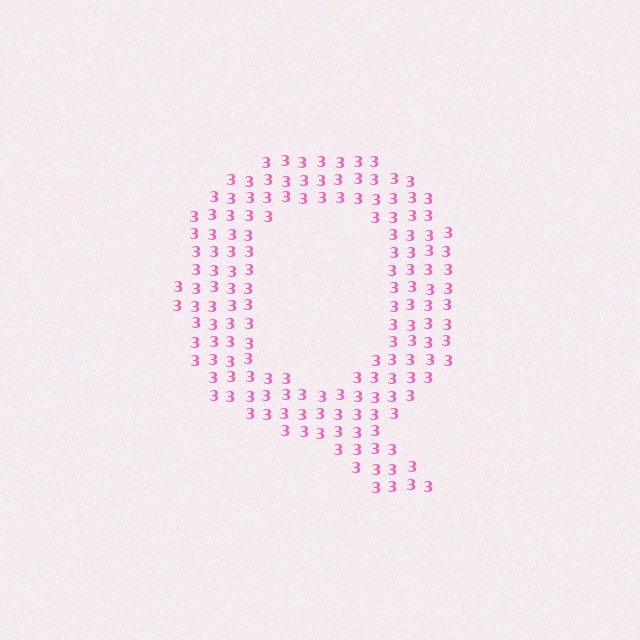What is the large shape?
The large shape is the letter Q.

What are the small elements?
The small elements are digit 3's.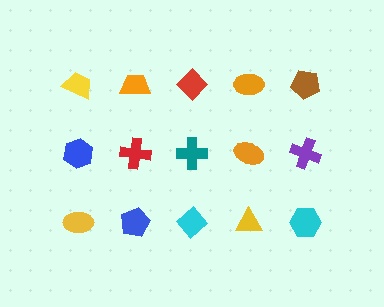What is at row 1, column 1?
A yellow trapezoid.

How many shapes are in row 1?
5 shapes.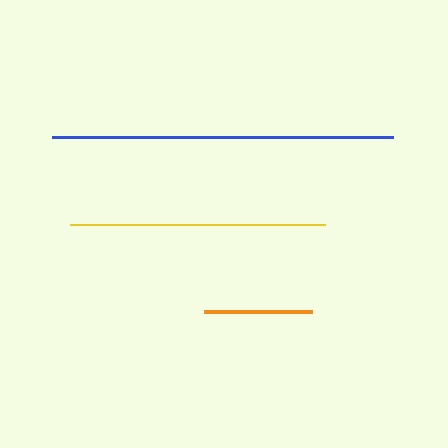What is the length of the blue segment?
The blue segment is approximately 340 pixels long.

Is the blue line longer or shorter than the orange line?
The blue line is longer than the orange line.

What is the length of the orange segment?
The orange segment is approximately 107 pixels long.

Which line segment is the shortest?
The orange line is the shortest at approximately 107 pixels.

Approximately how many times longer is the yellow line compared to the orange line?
The yellow line is approximately 2.4 times the length of the orange line.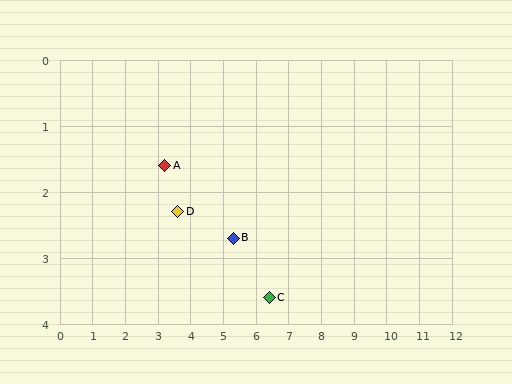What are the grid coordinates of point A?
Point A is at approximately (3.2, 1.6).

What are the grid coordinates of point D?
Point D is at approximately (3.6, 2.3).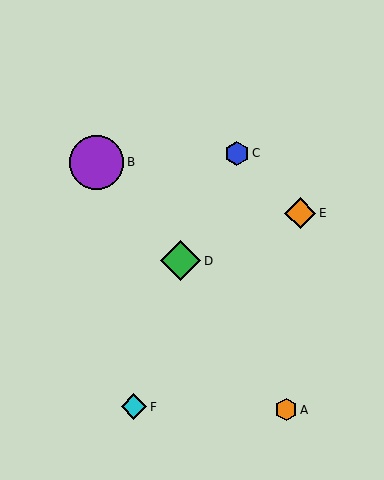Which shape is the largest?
The purple circle (labeled B) is the largest.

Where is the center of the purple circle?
The center of the purple circle is at (97, 162).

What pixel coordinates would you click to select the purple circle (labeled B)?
Click at (97, 162) to select the purple circle B.